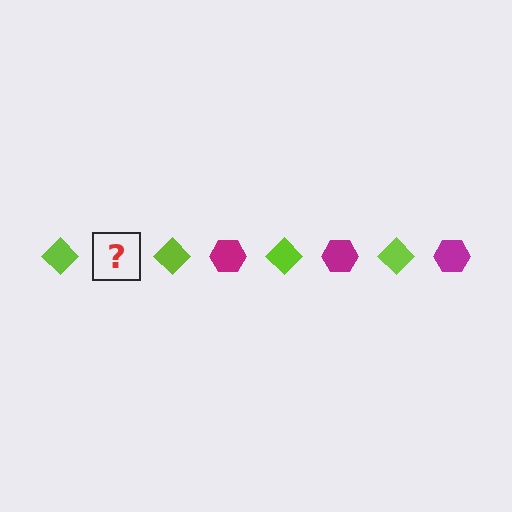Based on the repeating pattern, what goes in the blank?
The blank should be a magenta hexagon.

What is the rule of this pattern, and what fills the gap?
The rule is that the pattern alternates between lime diamond and magenta hexagon. The gap should be filled with a magenta hexagon.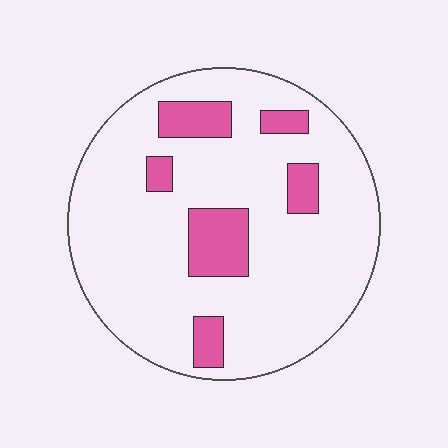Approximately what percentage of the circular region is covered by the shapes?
Approximately 15%.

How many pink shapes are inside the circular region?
6.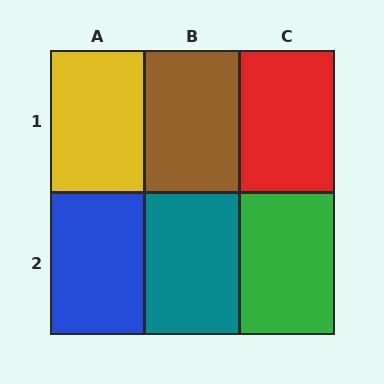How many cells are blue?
1 cell is blue.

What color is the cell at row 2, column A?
Blue.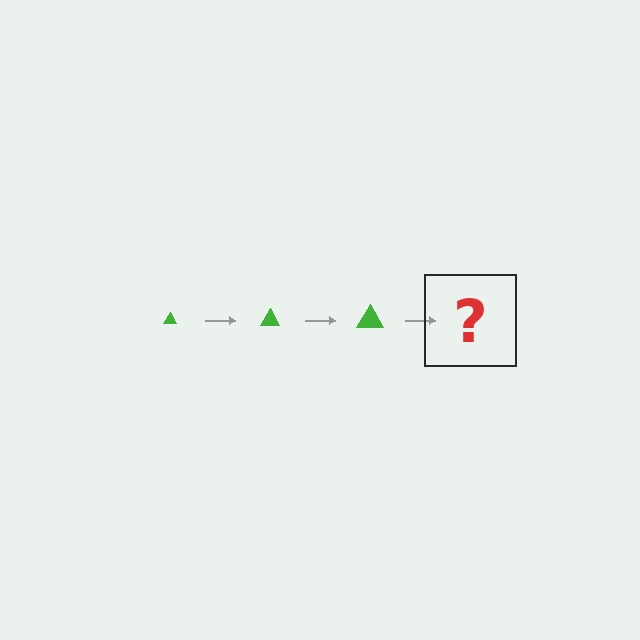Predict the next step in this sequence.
The next step is a green triangle, larger than the previous one.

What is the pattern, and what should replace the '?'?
The pattern is that the triangle gets progressively larger each step. The '?' should be a green triangle, larger than the previous one.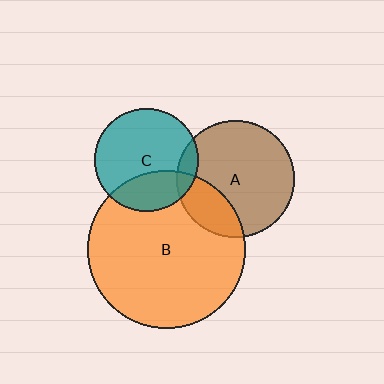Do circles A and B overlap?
Yes.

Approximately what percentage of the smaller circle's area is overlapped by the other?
Approximately 25%.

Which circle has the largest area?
Circle B (orange).